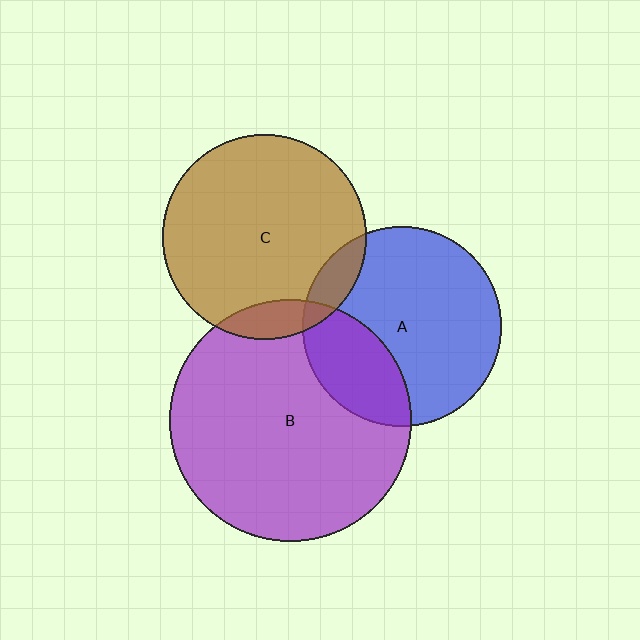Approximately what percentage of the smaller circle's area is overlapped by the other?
Approximately 10%.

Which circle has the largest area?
Circle B (purple).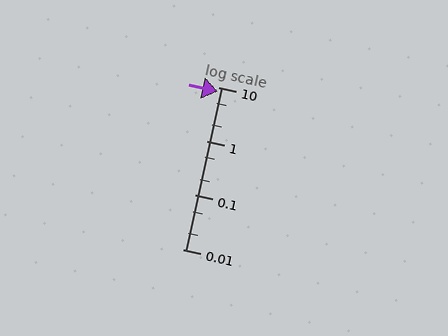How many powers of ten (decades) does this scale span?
The scale spans 3 decades, from 0.01 to 10.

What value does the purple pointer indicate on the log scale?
The pointer indicates approximately 8.3.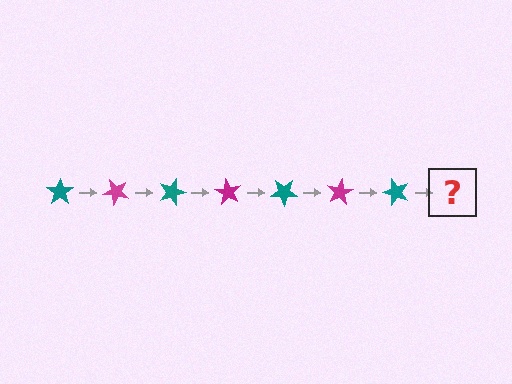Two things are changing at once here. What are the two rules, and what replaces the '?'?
The two rules are that it rotates 45 degrees each step and the color cycles through teal and magenta. The '?' should be a magenta star, rotated 315 degrees from the start.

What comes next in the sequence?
The next element should be a magenta star, rotated 315 degrees from the start.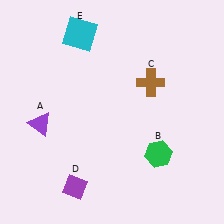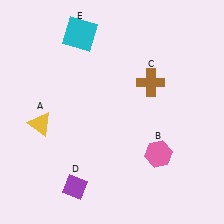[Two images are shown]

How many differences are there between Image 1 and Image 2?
There are 2 differences between the two images.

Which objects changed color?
A changed from purple to yellow. B changed from green to pink.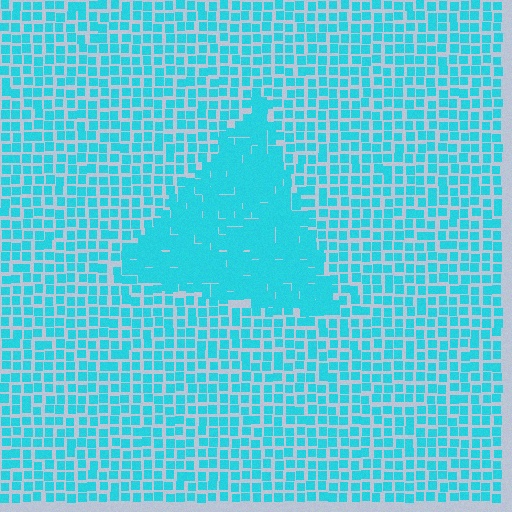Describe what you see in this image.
The image contains small cyan elements arranged at two different densities. A triangle-shaped region is visible where the elements are more densely packed than the surrounding area.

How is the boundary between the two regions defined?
The boundary is defined by a change in element density (approximately 1.8x ratio). All elements are the same color, size, and shape.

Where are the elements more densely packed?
The elements are more densely packed inside the triangle boundary.